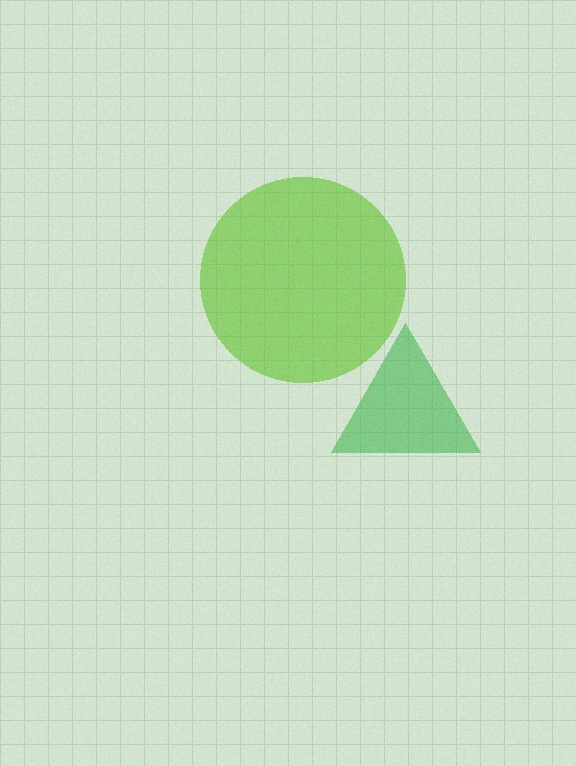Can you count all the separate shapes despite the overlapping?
Yes, there are 2 separate shapes.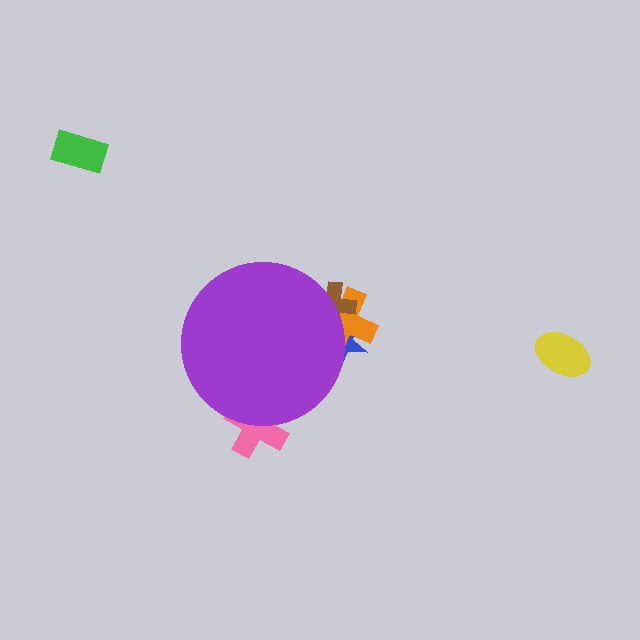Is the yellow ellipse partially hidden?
No, the yellow ellipse is fully visible.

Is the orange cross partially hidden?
Yes, the orange cross is partially hidden behind the purple circle.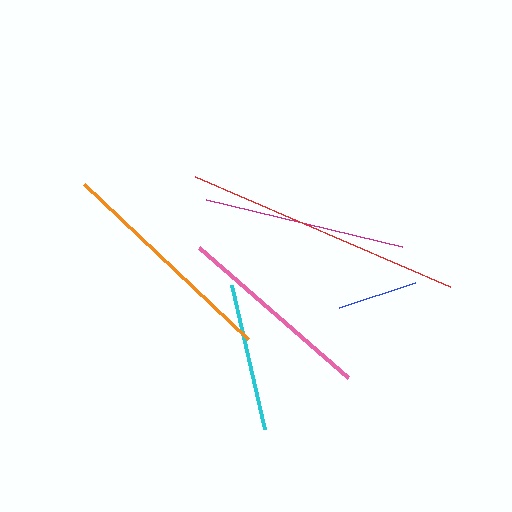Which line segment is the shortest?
The blue line is the shortest at approximately 79 pixels.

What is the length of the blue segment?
The blue segment is approximately 79 pixels long.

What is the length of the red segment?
The red segment is approximately 277 pixels long.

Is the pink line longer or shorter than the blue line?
The pink line is longer than the blue line.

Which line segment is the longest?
The red line is the longest at approximately 277 pixels.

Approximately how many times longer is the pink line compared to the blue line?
The pink line is approximately 2.5 times the length of the blue line.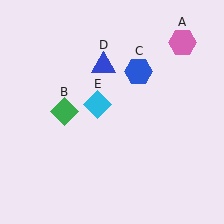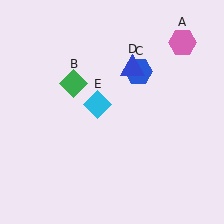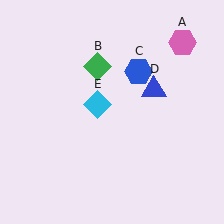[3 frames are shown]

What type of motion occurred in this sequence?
The green diamond (object B), blue triangle (object D) rotated clockwise around the center of the scene.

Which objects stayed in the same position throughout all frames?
Pink hexagon (object A) and blue hexagon (object C) and cyan diamond (object E) remained stationary.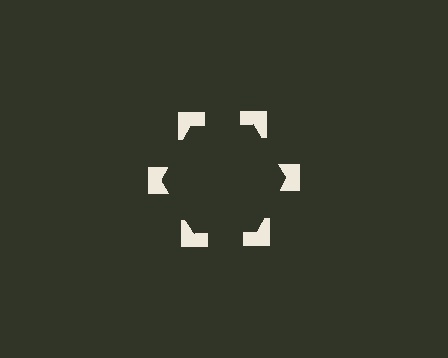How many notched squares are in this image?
There are 6 — one at each vertex of the illusory hexagon.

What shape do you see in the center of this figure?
An illusory hexagon — its edges are inferred from the aligned wedge cuts in the notched squares, not physically drawn.